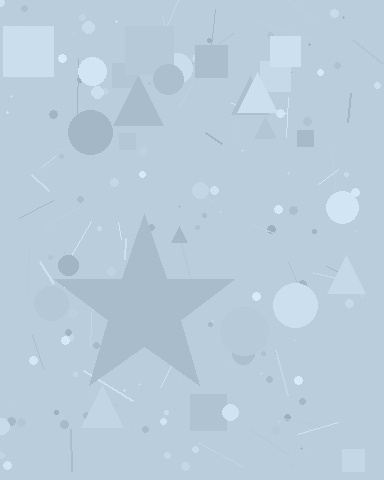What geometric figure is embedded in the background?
A star is embedded in the background.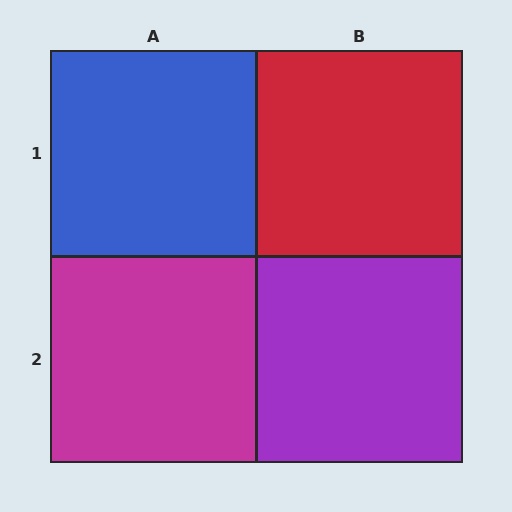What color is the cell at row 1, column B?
Red.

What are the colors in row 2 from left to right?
Magenta, purple.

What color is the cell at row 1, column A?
Blue.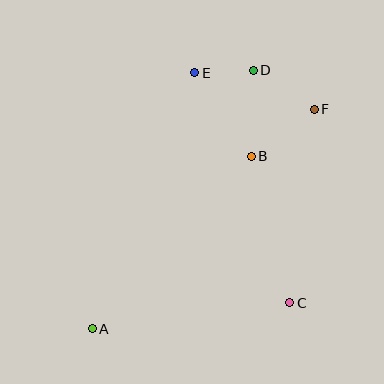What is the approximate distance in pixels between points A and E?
The distance between A and E is approximately 275 pixels.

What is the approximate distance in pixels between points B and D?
The distance between B and D is approximately 86 pixels.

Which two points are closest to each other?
Points D and E are closest to each other.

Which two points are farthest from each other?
Points A and F are farthest from each other.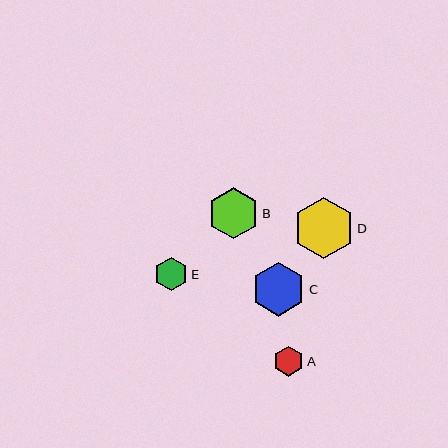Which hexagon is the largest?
Hexagon D is the largest with a size of approximately 60 pixels.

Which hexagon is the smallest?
Hexagon A is the smallest with a size of approximately 30 pixels.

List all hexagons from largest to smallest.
From largest to smallest: D, C, B, E, A.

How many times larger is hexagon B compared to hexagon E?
Hexagon B is approximately 1.6 times the size of hexagon E.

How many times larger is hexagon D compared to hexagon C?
Hexagon D is approximately 1.1 times the size of hexagon C.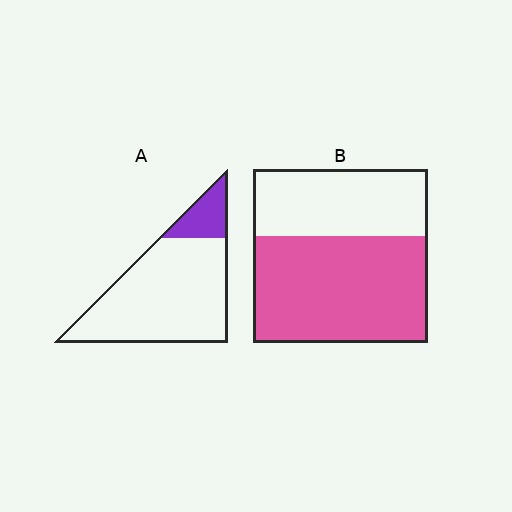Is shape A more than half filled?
No.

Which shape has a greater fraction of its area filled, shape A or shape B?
Shape B.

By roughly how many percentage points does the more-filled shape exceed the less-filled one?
By roughly 45 percentage points (B over A).